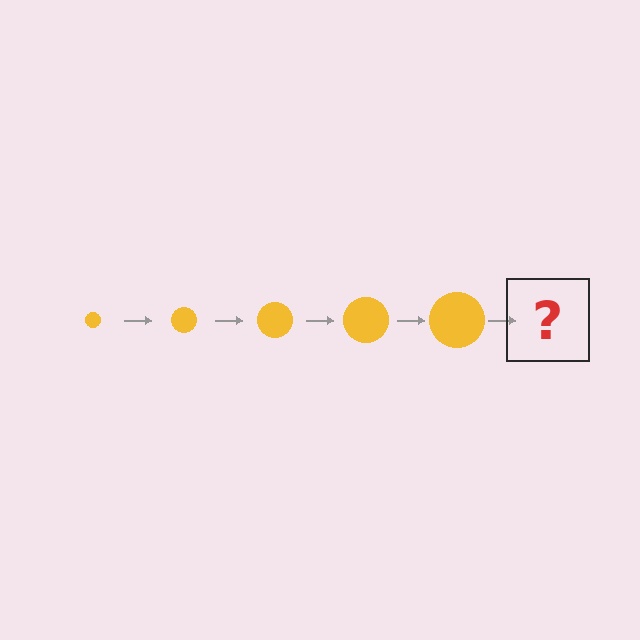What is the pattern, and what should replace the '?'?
The pattern is that the circle gets progressively larger each step. The '?' should be a yellow circle, larger than the previous one.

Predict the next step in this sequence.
The next step is a yellow circle, larger than the previous one.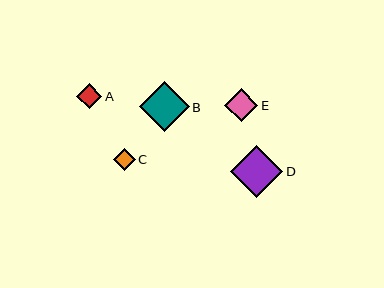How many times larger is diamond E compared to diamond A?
Diamond E is approximately 1.3 times the size of diamond A.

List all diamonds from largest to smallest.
From largest to smallest: D, B, E, A, C.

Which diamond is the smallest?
Diamond C is the smallest with a size of approximately 22 pixels.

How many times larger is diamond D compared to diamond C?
Diamond D is approximately 2.4 times the size of diamond C.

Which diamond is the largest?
Diamond D is the largest with a size of approximately 53 pixels.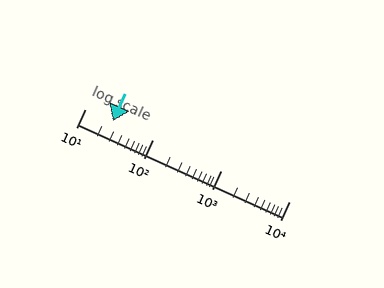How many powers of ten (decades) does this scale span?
The scale spans 3 decades, from 10 to 10000.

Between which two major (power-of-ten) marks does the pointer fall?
The pointer is between 10 and 100.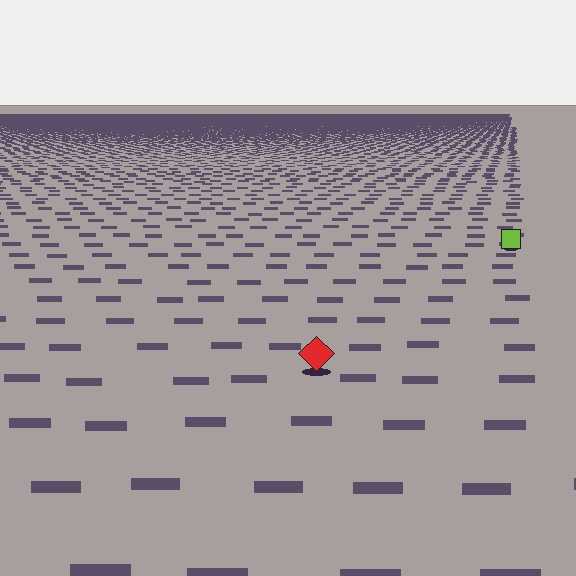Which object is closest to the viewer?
The red diamond is closest. The texture marks near it are larger and more spread out.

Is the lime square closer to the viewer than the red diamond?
No. The red diamond is closer — you can tell from the texture gradient: the ground texture is coarser near it.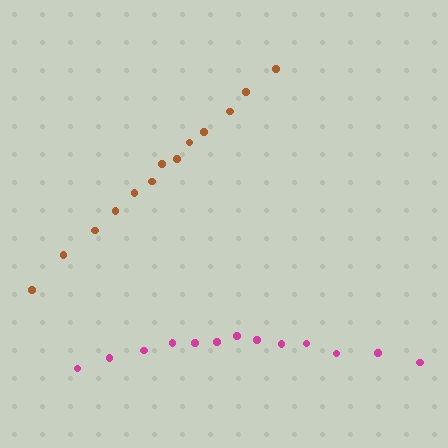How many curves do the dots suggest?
There are 2 distinct paths.